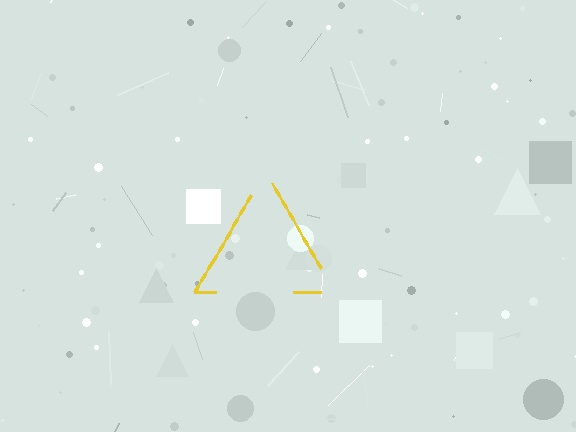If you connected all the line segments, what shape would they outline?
They would outline a triangle.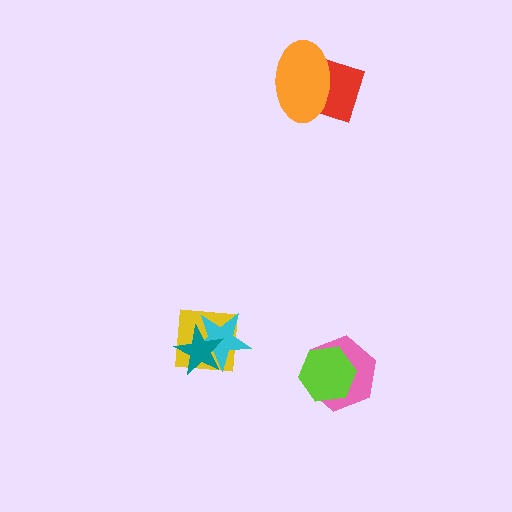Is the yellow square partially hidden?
Yes, it is partially covered by another shape.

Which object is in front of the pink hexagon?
The lime hexagon is in front of the pink hexagon.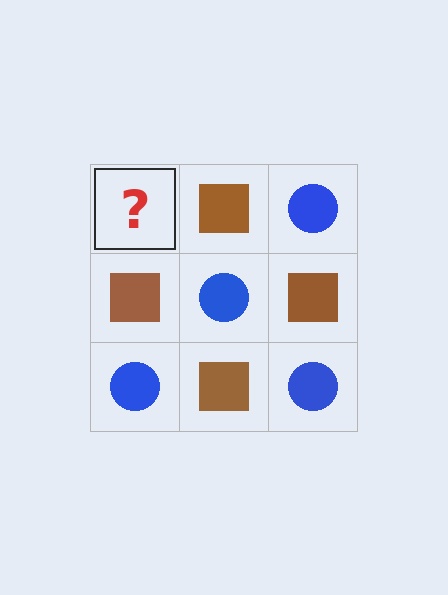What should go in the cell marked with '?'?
The missing cell should contain a blue circle.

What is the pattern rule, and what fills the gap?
The rule is that it alternates blue circle and brown square in a checkerboard pattern. The gap should be filled with a blue circle.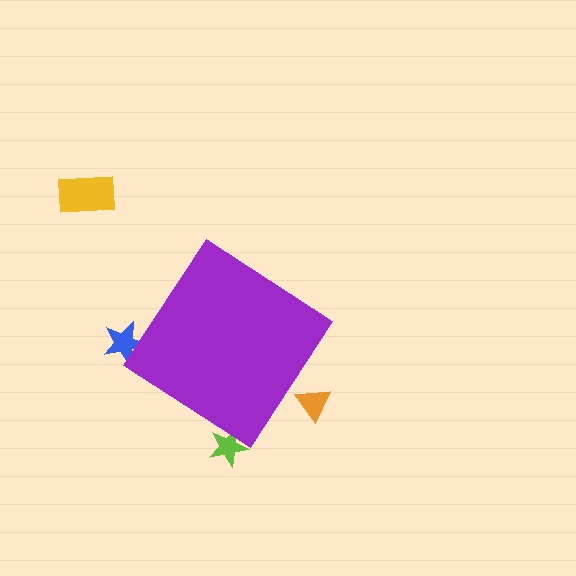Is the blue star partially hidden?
Yes, the blue star is partially hidden behind the purple diamond.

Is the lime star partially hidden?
Yes, the lime star is partially hidden behind the purple diamond.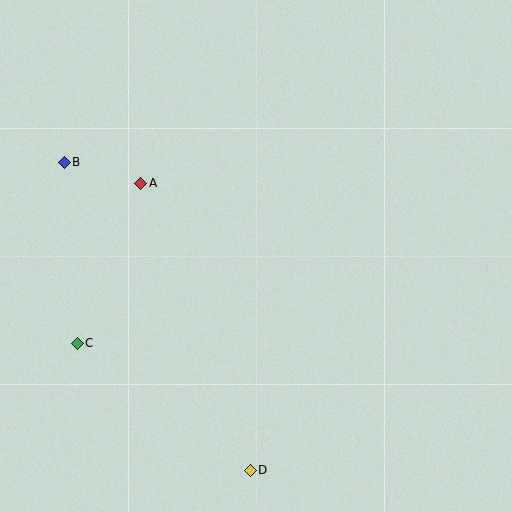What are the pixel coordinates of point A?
Point A is at (141, 183).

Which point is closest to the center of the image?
Point A at (141, 183) is closest to the center.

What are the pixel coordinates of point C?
Point C is at (77, 343).